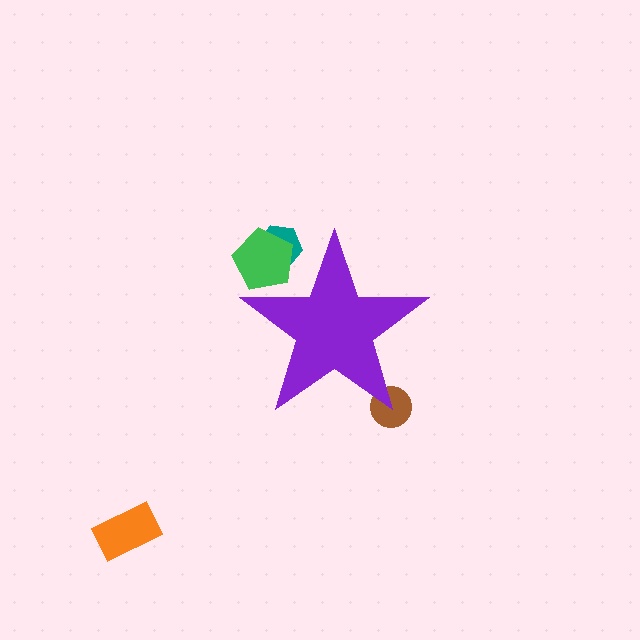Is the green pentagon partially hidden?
Yes, the green pentagon is partially hidden behind the purple star.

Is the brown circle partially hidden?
Yes, the brown circle is partially hidden behind the purple star.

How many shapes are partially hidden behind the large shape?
3 shapes are partially hidden.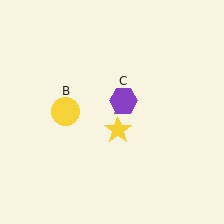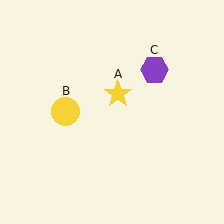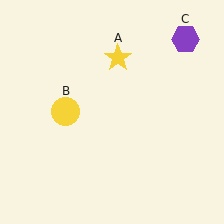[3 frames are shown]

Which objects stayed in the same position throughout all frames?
Yellow circle (object B) remained stationary.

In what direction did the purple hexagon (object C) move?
The purple hexagon (object C) moved up and to the right.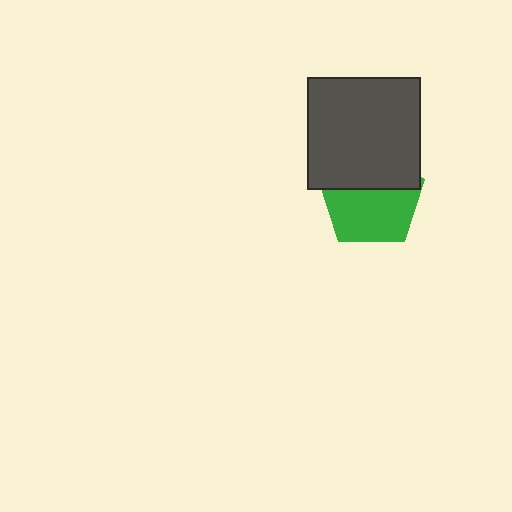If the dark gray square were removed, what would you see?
You would see the complete green pentagon.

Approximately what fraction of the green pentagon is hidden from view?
Roughly 42% of the green pentagon is hidden behind the dark gray square.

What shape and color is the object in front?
The object in front is a dark gray square.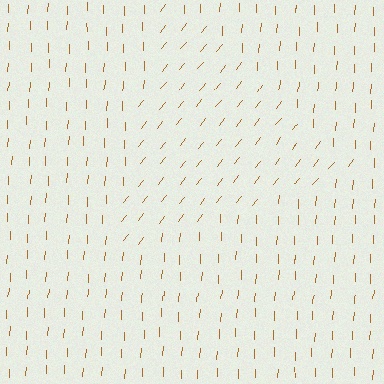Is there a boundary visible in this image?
Yes, there is a texture boundary formed by a change in line orientation.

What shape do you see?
I see a triangle.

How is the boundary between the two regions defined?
The boundary is defined purely by a change in line orientation (approximately 35 degrees difference). All lines are the same color and thickness.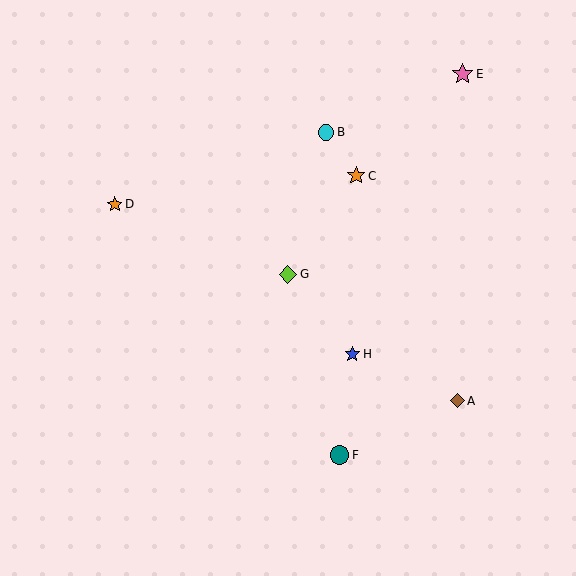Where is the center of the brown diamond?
The center of the brown diamond is at (458, 401).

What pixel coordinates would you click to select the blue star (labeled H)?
Click at (352, 354) to select the blue star H.